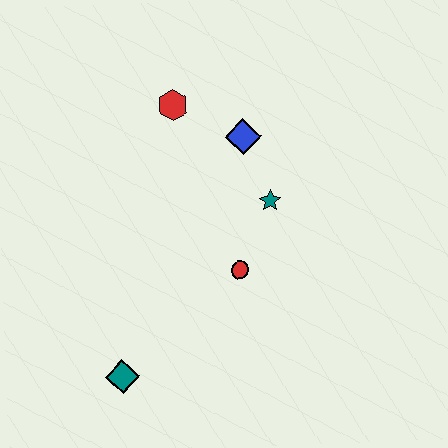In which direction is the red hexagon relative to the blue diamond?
The red hexagon is to the left of the blue diamond.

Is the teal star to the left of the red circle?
No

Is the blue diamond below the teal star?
No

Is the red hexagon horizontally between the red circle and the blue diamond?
No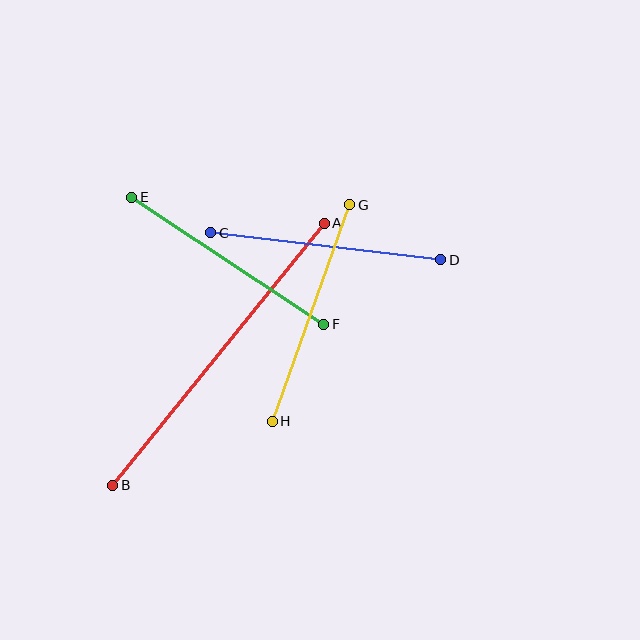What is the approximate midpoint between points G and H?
The midpoint is at approximately (311, 313) pixels.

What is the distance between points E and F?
The distance is approximately 230 pixels.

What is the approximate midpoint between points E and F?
The midpoint is at approximately (228, 261) pixels.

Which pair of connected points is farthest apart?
Points A and B are farthest apart.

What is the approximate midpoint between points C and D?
The midpoint is at approximately (326, 246) pixels.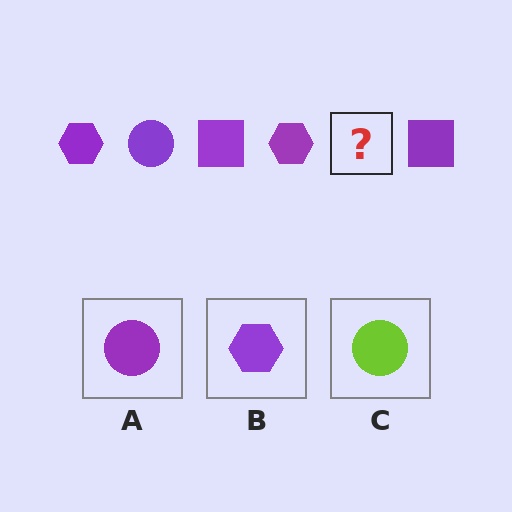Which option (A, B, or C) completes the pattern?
A.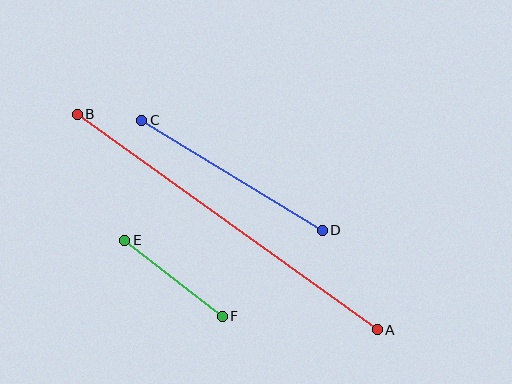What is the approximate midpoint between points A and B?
The midpoint is at approximately (227, 222) pixels.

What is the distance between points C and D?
The distance is approximately 212 pixels.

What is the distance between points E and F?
The distance is approximately 124 pixels.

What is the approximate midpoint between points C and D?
The midpoint is at approximately (232, 175) pixels.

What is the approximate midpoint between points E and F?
The midpoint is at approximately (174, 278) pixels.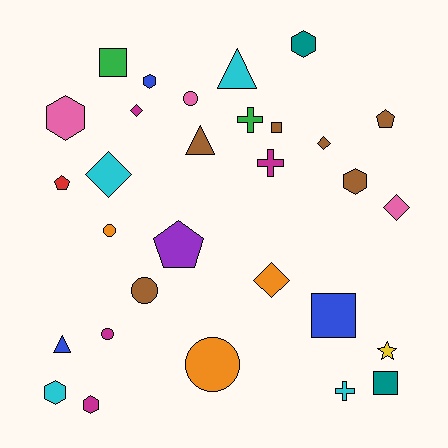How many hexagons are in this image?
There are 6 hexagons.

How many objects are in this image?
There are 30 objects.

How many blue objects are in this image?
There are 3 blue objects.